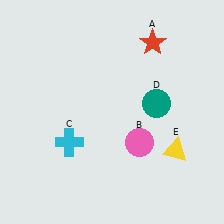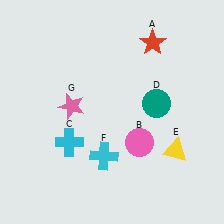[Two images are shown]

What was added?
A cyan cross (F), a pink star (G) were added in Image 2.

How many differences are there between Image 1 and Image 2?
There are 2 differences between the two images.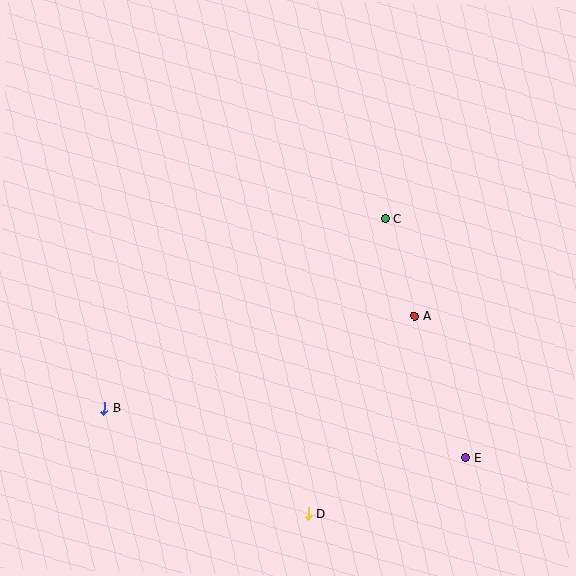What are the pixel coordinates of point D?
Point D is at (308, 513).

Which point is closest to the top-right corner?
Point C is closest to the top-right corner.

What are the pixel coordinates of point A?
Point A is at (415, 316).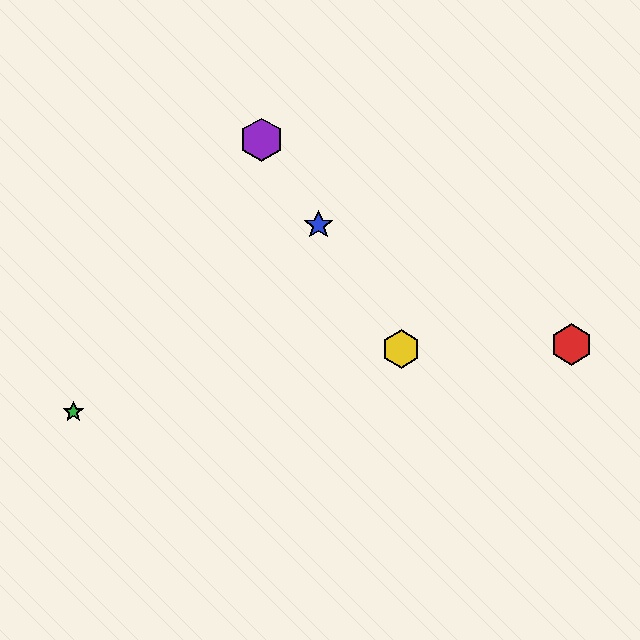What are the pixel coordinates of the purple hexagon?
The purple hexagon is at (262, 140).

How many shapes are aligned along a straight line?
3 shapes (the blue star, the yellow hexagon, the purple hexagon) are aligned along a straight line.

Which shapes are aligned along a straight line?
The blue star, the yellow hexagon, the purple hexagon are aligned along a straight line.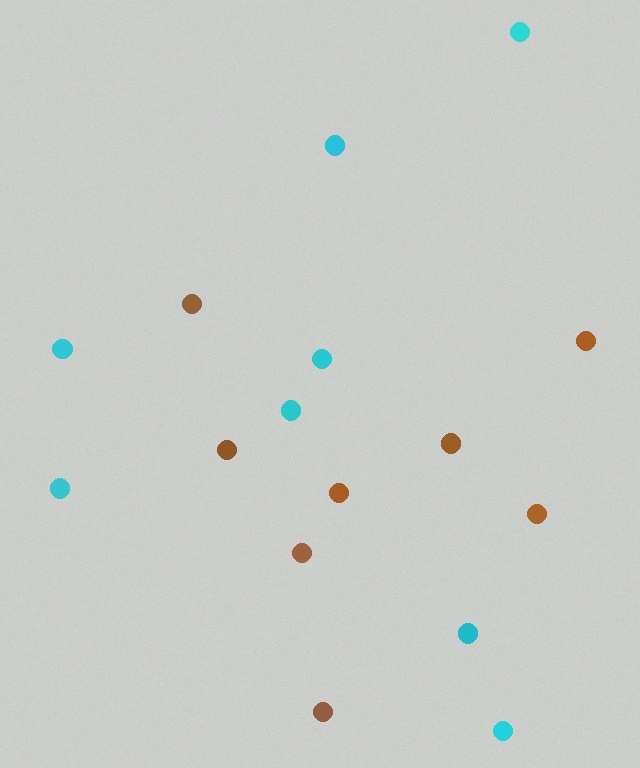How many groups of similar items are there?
There are 2 groups: one group of brown circles (8) and one group of cyan circles (8).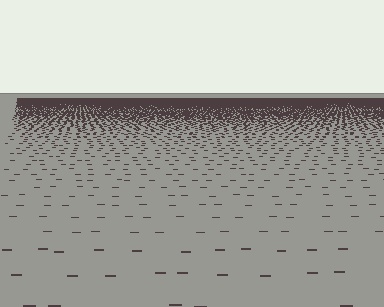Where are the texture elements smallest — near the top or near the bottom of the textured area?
Near the top.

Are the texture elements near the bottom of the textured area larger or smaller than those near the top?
Larger. Near the bottom, elements are closer to the viewer and appear at a bigger on-screen size.